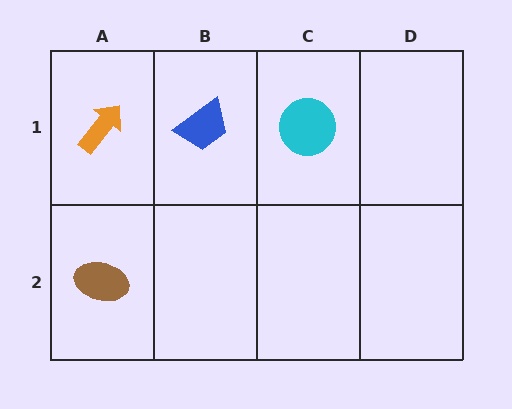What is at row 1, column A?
An orange arrow.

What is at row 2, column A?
A brown ellipse.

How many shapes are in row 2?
1 shape.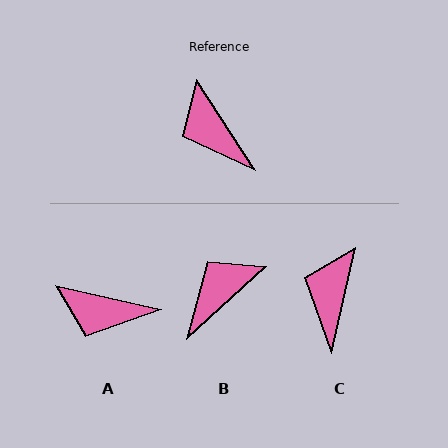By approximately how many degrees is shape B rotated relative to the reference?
Approximately 81 degrees clockwise.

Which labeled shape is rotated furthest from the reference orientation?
B, about 81 degrees away.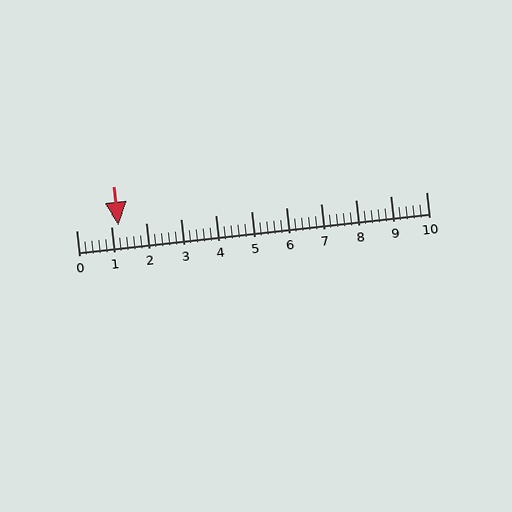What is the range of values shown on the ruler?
The ruler shows values from 0 to 10.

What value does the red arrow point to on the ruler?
The red arrow points to approximately 1.2.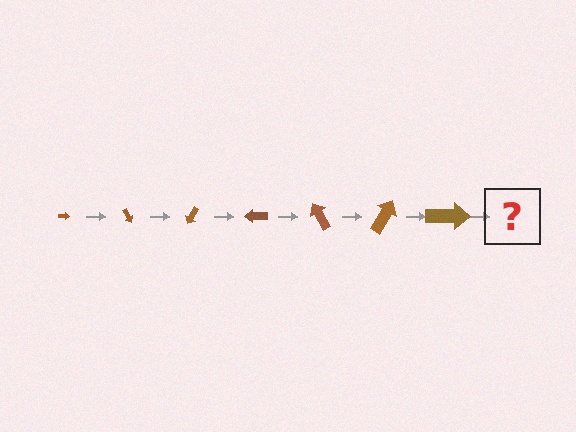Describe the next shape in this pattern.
It should be an arrow, larger than the previous one and rotated 420 degrees from the start.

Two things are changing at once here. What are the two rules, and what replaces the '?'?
The two rules are that the arrow grows larger each step and it rotates 60 degrees each step. The '?' should be an arrow, larger than the previous one and rotated 420 degrees from the start.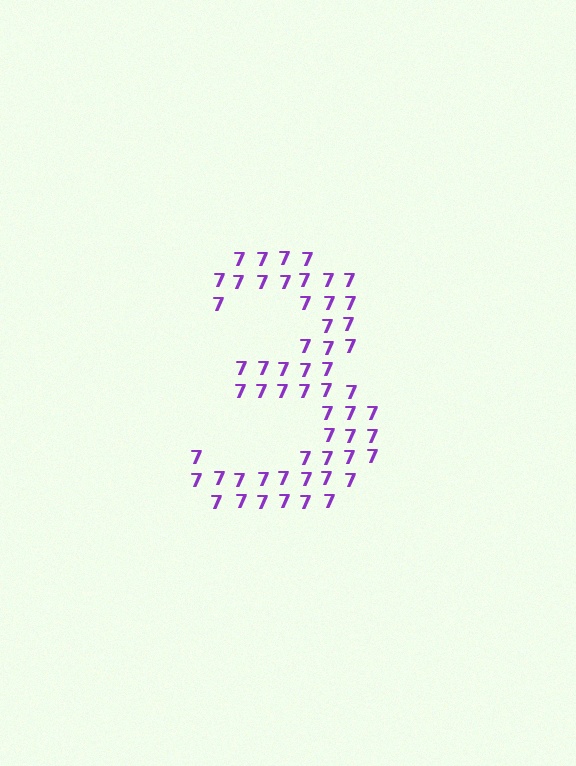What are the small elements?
The small elements are digit 7's.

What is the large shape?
The large shape is the digit 3.